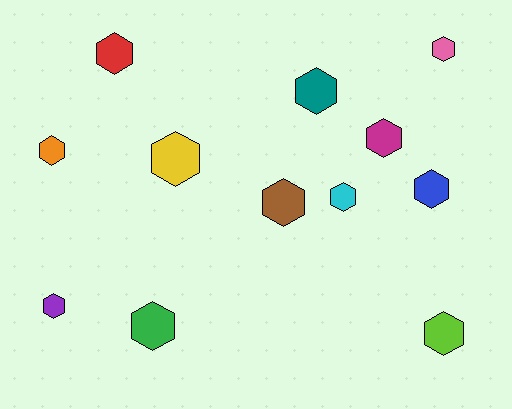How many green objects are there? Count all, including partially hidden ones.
There is 1 green object.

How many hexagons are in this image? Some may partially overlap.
There are 12 hexagons.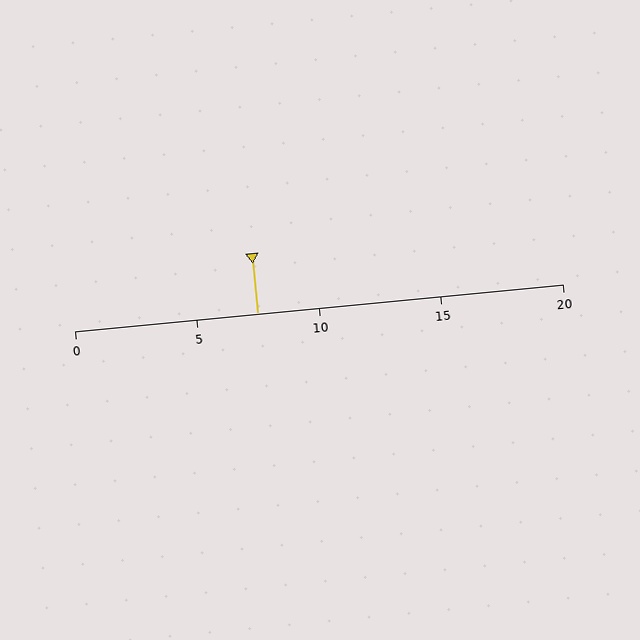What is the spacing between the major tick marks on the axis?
The major ticks are spaced 5 apart.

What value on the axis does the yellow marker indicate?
The marker indicates approximately 7.5.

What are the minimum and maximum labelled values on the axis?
The axis runs from 0 to 20.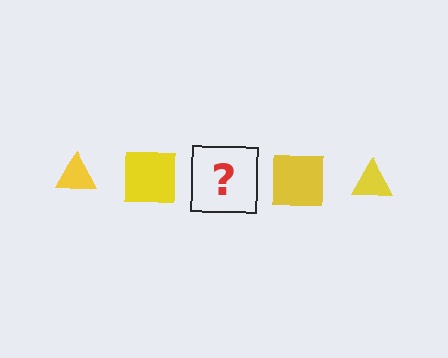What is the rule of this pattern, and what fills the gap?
The rule is that the pattern cycles through triangle, square shapes in yellow. The gap should be filled with a yellow triangle.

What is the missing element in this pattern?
The missing element is a yellow triangle.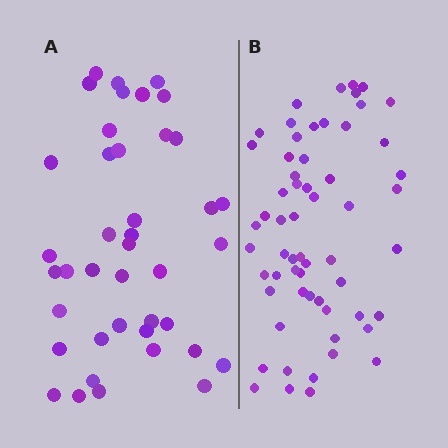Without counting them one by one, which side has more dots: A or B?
Region B (the right region) has more dots.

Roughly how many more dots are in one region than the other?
Region B has approximately 20 more dots than region A.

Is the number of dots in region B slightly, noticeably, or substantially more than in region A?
Region B has substantially more. The ratio is roughly 1.5 to 1.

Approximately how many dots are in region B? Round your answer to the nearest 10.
About 60 dots.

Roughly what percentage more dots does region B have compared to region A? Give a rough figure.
About 45% more.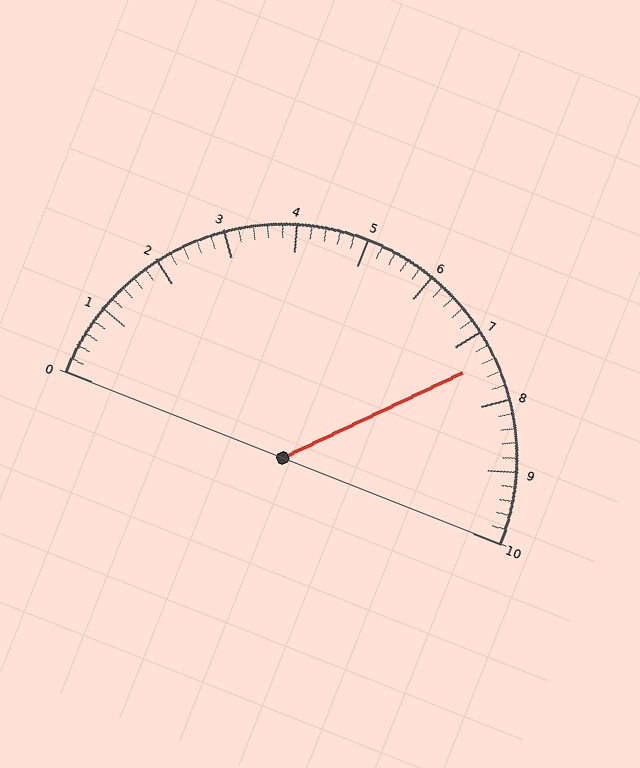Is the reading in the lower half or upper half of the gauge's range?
The reading is in the upper half of the range (0 to 10).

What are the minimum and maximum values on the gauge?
The gauge ranges from 0 to 10.